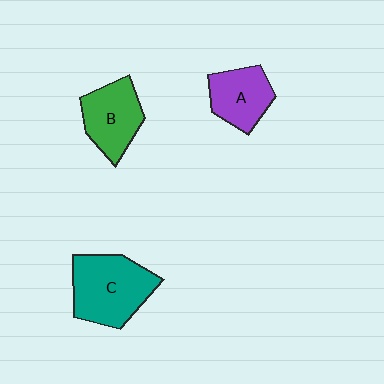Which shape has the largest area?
Shape C (teal).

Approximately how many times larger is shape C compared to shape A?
Approximately 1.5 times.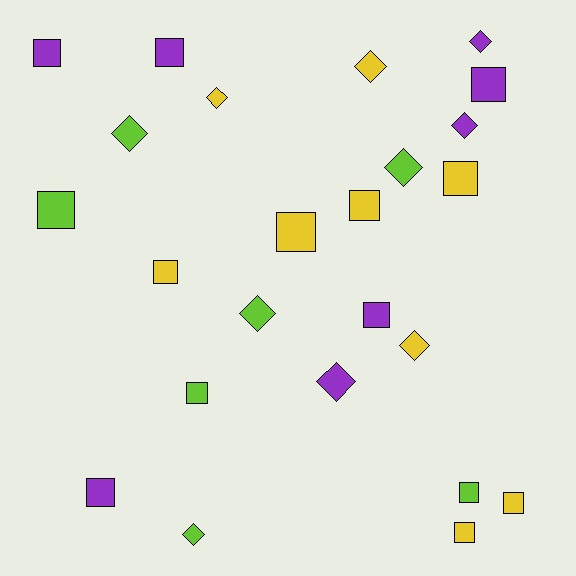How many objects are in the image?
There are 24 objects.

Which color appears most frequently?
Yellow, with 9 objects.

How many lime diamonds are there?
There are 4 lime diamonds.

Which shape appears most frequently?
Square, with 14 objects.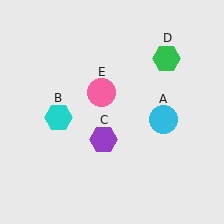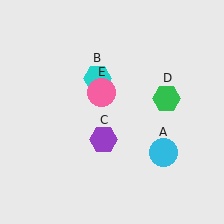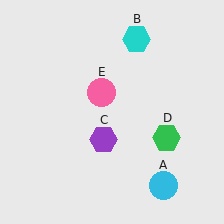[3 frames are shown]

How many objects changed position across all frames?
3 objects changed position: cyan circle (object A), cyan hexagon (object B), green hexagon (object D).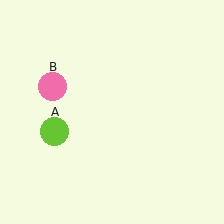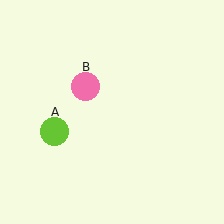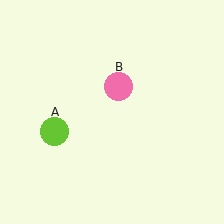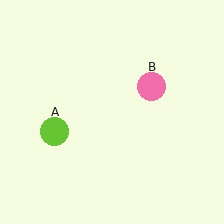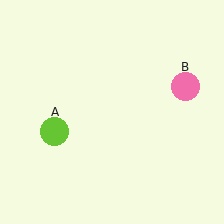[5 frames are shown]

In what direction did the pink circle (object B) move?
The pink circle (object B) moved right.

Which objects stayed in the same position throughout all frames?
Lime circle (object A) remained stationary.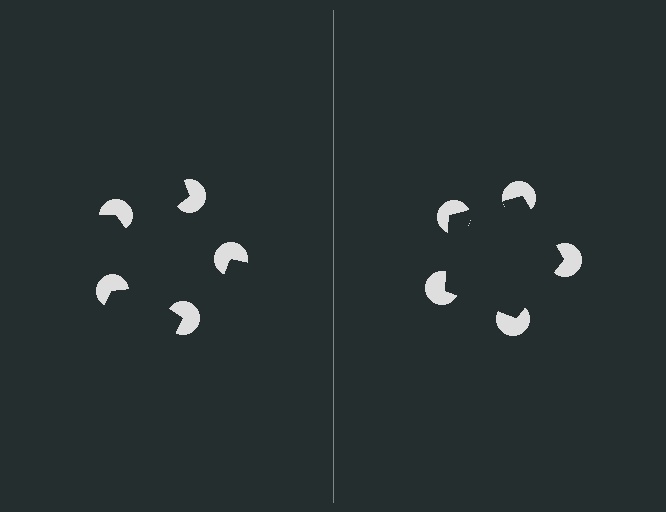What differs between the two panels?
The pac-man discs are positioned identically on both sides; only the wedge orientations differ. On the right they align to a pentagon; on the left they are misaligned.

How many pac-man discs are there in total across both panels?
10 — 5 on each side.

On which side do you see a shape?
An illusory pentagon appears on the right side. On the left side the wedge cuts are rotated, so no coherent shape forms.